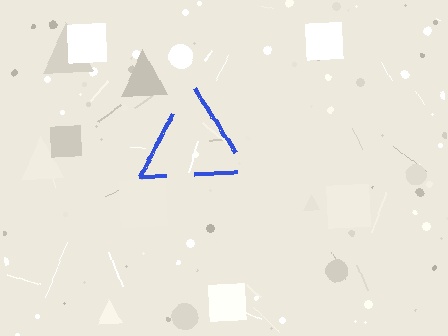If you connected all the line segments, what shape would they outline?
They would outline a triangle.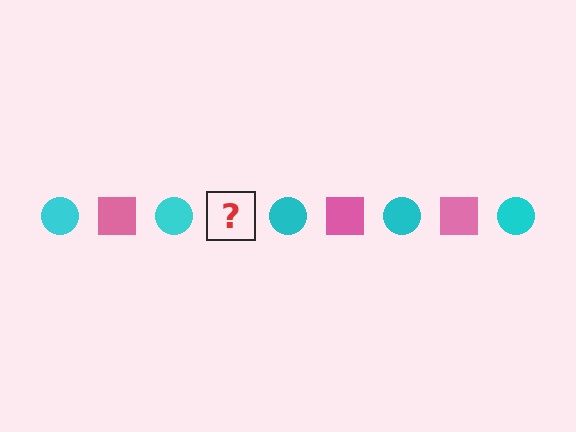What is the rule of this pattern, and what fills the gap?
The rule is that the pattern alternates between cyan circle and pink square. The gap should be filled with a pink square.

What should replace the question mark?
The question mark should be replaced with a pink square.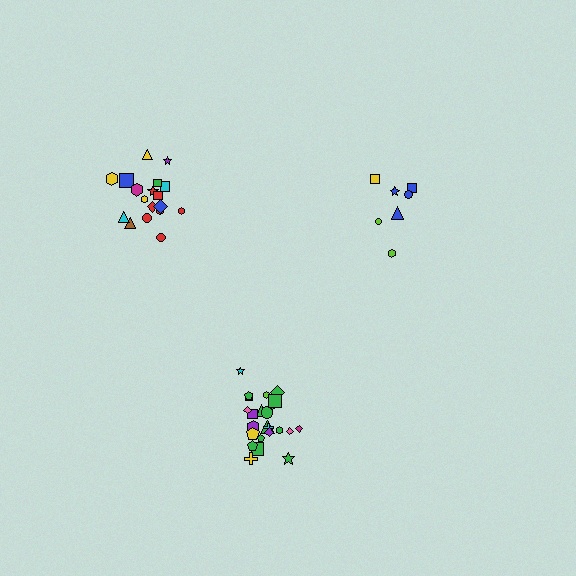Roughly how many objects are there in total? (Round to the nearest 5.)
Roughly 50 objects in total.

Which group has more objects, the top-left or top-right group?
The top-left group.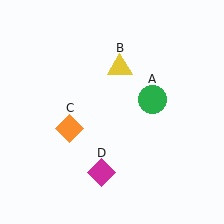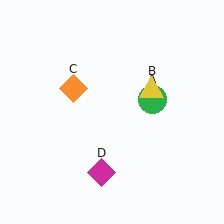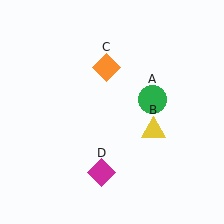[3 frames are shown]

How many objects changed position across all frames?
2 objects changed position: yellow triangle (object B), orange diamond (object C).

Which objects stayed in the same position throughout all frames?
Green circle (object A) and magenta diamond (object D) remained stationary.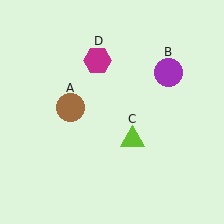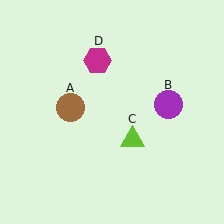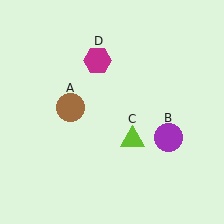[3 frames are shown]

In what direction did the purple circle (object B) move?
The purple circle (object B) moved down.